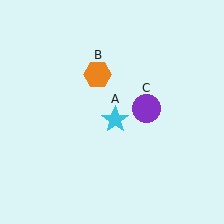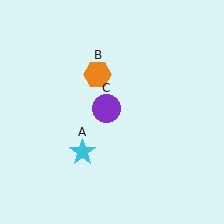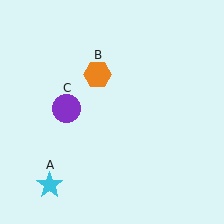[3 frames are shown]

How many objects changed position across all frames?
2 objects changed position: cyan star (object A), purple circle (object C).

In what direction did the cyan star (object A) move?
The cyan star (object A) moved down and to the left.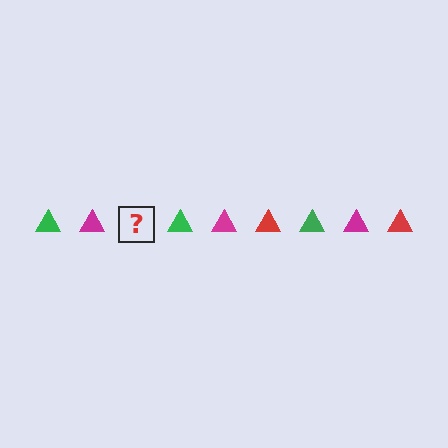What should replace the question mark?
The question mark should be replaced with a red triangle.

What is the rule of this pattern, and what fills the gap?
The rule is that the pattern cycles through green, magenta, red triangles. The gap should be filled with a red triangle.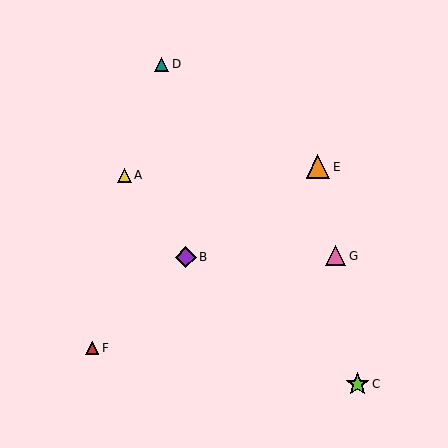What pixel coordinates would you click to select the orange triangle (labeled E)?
Click at (318, 167) to select the orange triangle E.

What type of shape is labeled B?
Shape B is a purple diamond.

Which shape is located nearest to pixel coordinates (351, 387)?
The lime star (labeled C) at (357, 384) is nearest to that location.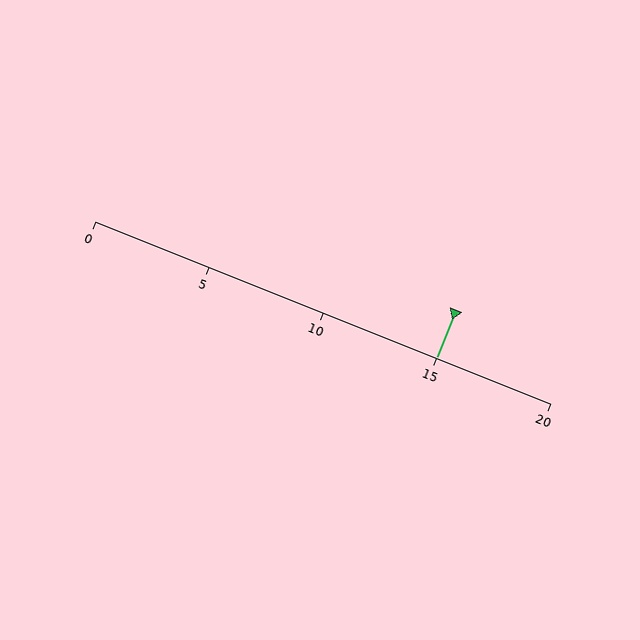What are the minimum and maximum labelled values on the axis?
The axis runs from 0 to 20.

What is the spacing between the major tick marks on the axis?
The major ticks are spaced 5 apart.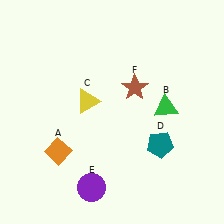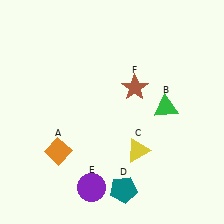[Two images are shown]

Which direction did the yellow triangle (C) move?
The yellow triangle (C) moved right.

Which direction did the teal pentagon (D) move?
The teal pentagon (D) moved down.